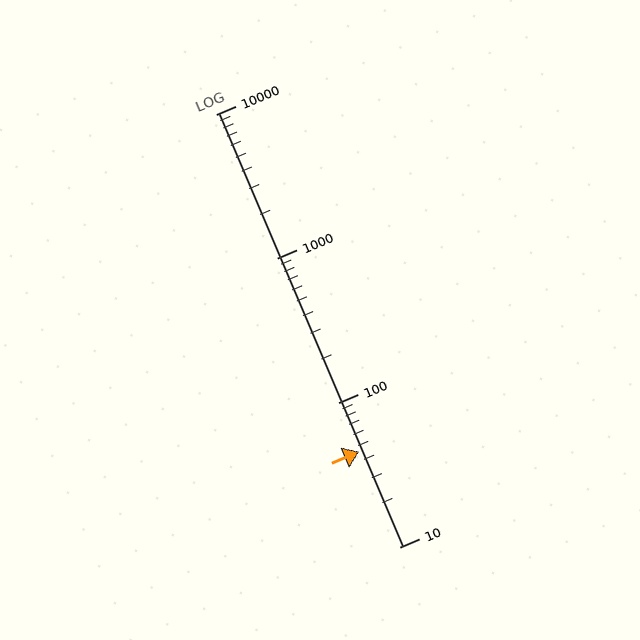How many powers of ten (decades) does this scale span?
The scale spans 3 decades, from 10 to 10000.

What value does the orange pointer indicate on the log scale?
The pointer indicates approximately 46.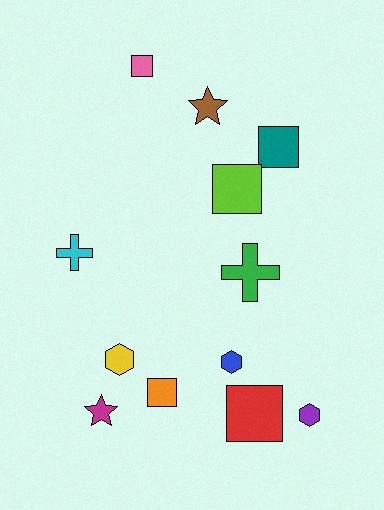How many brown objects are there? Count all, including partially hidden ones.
There is 1 brown object.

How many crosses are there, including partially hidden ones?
There are 2 crosses.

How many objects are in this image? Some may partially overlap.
There are 12 objects.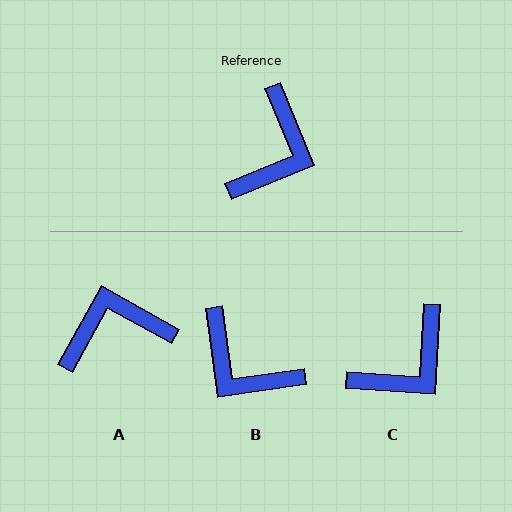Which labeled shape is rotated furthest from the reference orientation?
A, about 129 degrees away.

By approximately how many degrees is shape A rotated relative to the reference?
Approximately 129 degrees counter-clockwise.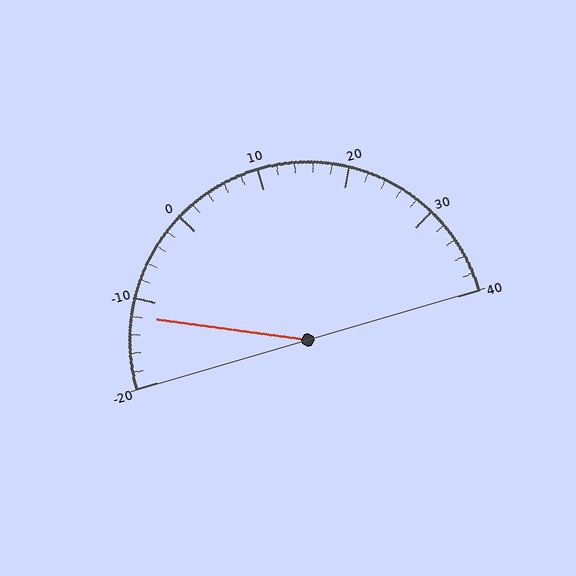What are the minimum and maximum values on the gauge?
The gauge ranges from -20 to 40.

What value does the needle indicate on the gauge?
The needle indicates approximately -12.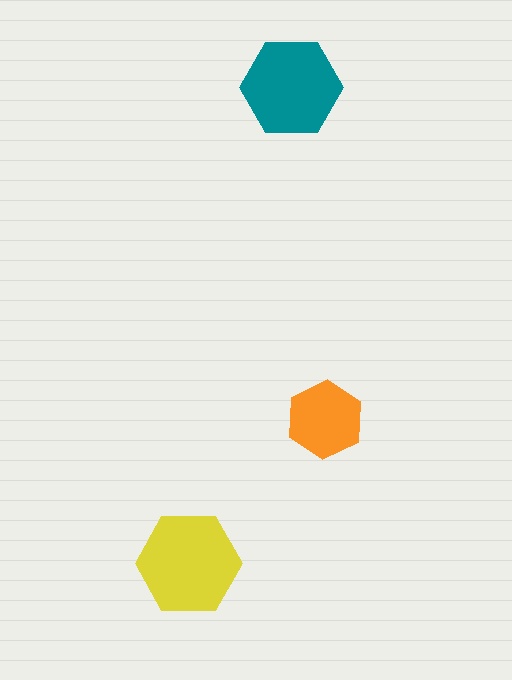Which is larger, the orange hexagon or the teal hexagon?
The teal one.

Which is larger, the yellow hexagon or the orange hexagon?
The yellow one.